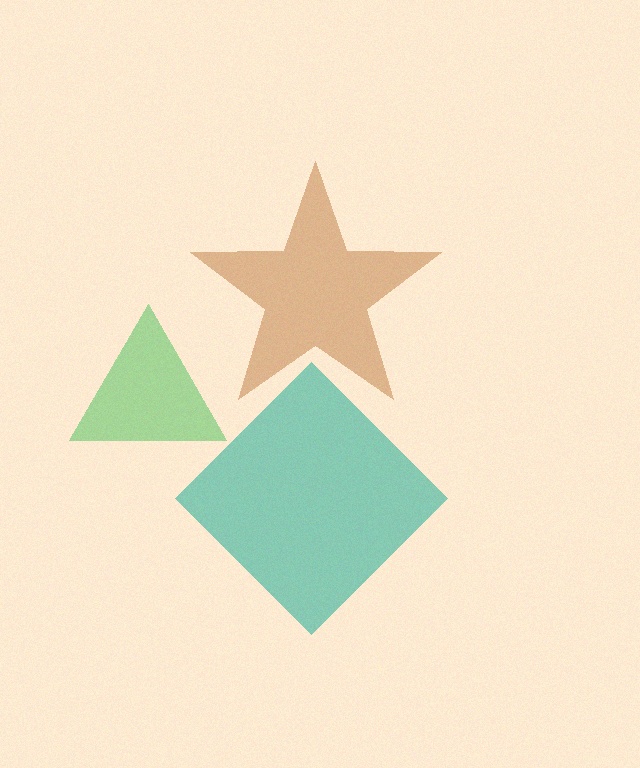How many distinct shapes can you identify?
There are 3 distinct shapes: a brown star, a teal diamond, a green triangle.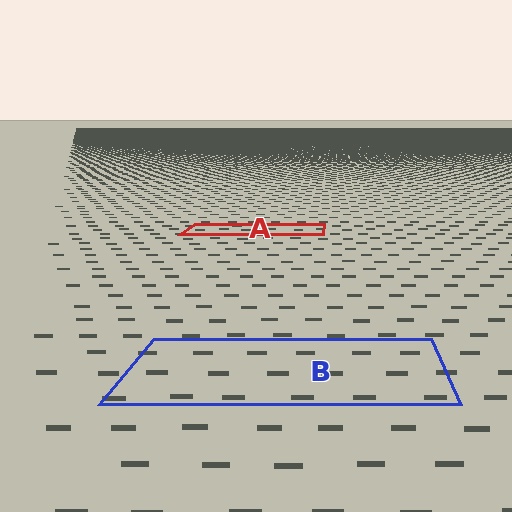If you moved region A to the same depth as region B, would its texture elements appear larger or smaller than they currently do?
They would appear larger. At a closer depth, the same texture elements are projected at a bigger on-screen size.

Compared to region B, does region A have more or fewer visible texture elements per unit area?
Region A has more texture elements per unit area — they are packed more densely because it is farther away.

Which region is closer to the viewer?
Region B is closer. The texture elements there are larger and more spread out.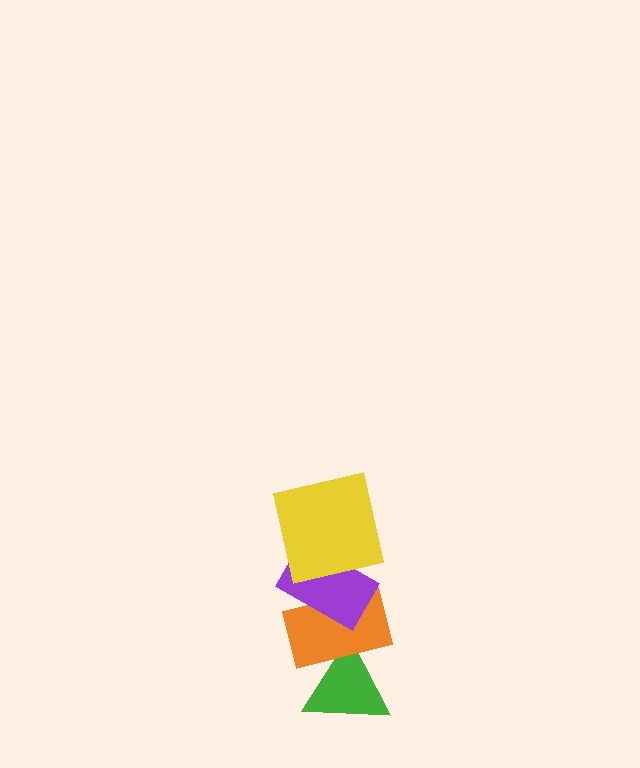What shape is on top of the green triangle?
The orange rectangle is on top of the green triangle.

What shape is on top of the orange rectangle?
The purple rectangle is on top of the orange rectangle.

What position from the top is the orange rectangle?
The orange rectangle is 3rd from the top.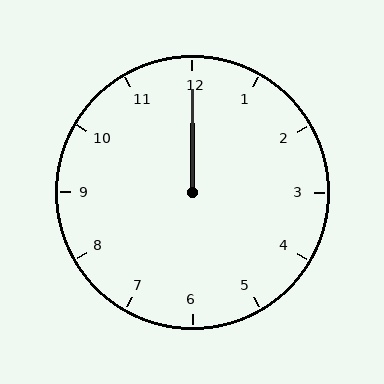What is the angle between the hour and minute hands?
Approximately 0 degrees.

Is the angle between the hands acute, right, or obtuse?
It is acute.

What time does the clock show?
12:00.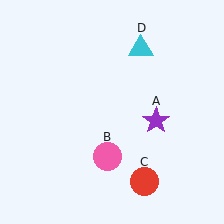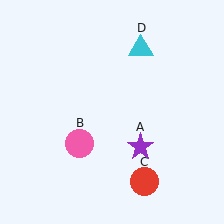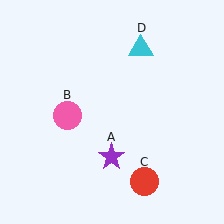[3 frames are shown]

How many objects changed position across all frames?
2 objects changed position: purple star (object A), pink circle (object B).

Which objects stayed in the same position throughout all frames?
Red circle (object C) and cyan triangle (object D) remained stationary.